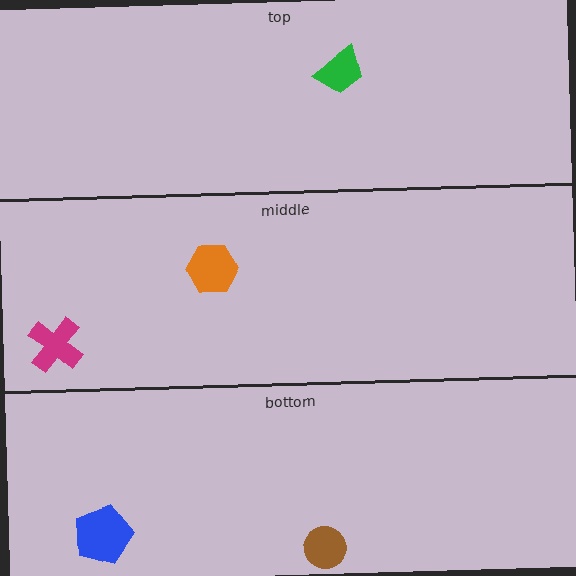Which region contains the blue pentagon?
The bottom region.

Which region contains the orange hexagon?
The middle region.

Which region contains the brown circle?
The bottom region.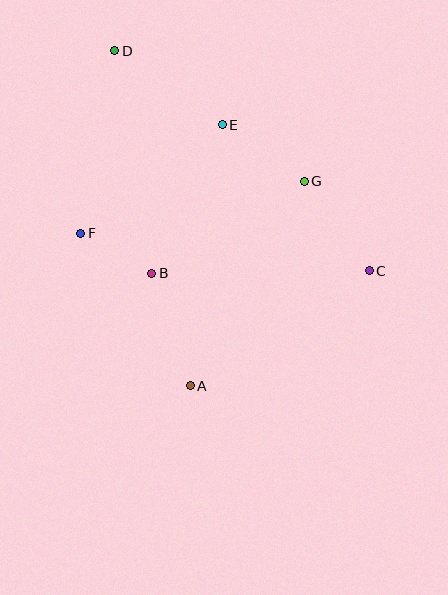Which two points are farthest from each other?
Points A and D are farthest from each other.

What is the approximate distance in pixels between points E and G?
The distance between E and G is approximately 99 pixels.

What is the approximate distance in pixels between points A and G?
The distance between A and G is approximately 234 pixels.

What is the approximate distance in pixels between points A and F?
The distance between A and F is approximately 188 pixels.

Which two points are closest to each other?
Points B and F are closest to each other.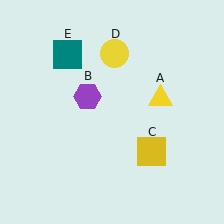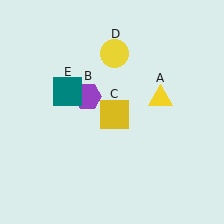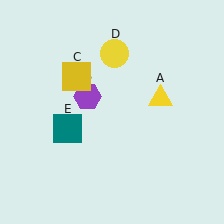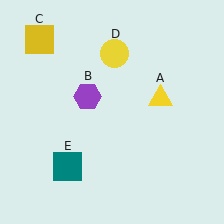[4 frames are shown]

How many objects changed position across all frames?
2 objects changed position: yellow square (object C), teal square (object E).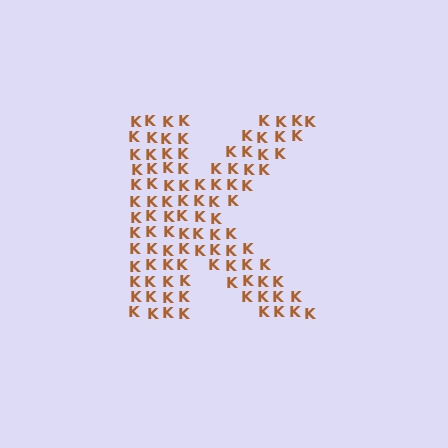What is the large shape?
The large shape is the letter K.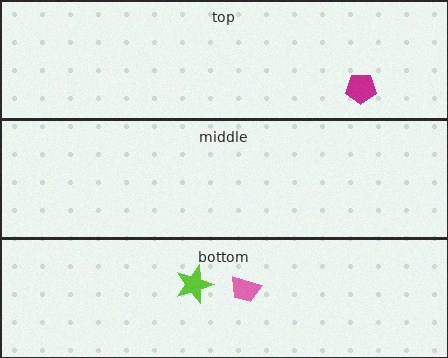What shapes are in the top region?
The magenta pentagon.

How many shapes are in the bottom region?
2.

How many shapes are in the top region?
1.